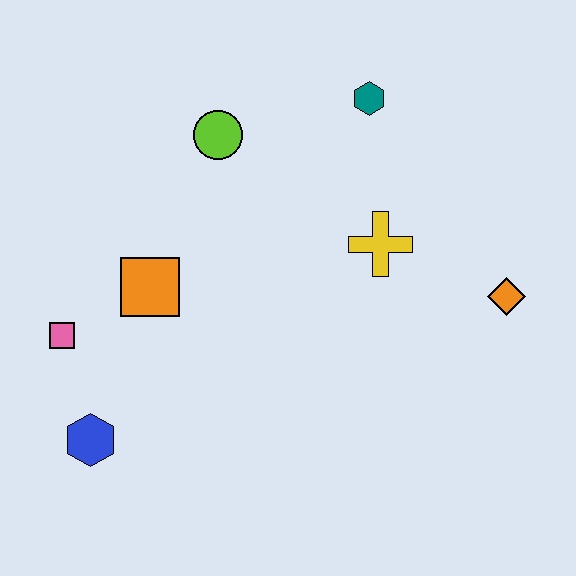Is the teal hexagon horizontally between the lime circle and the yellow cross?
Yes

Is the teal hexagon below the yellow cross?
No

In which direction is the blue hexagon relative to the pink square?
The blue hexagon is below the pink square.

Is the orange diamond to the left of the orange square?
No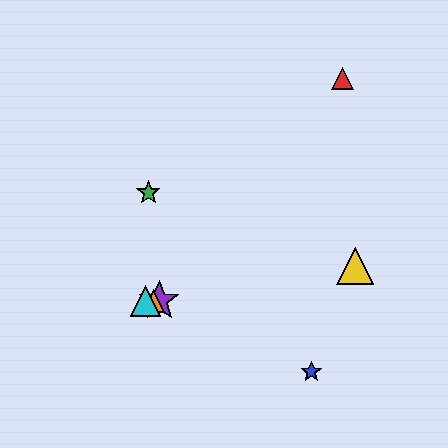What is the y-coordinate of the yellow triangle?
The yellow triangle is at y≈266.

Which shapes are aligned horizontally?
The purple star, the orange triangle, the cyan triangle are aligned horizontally.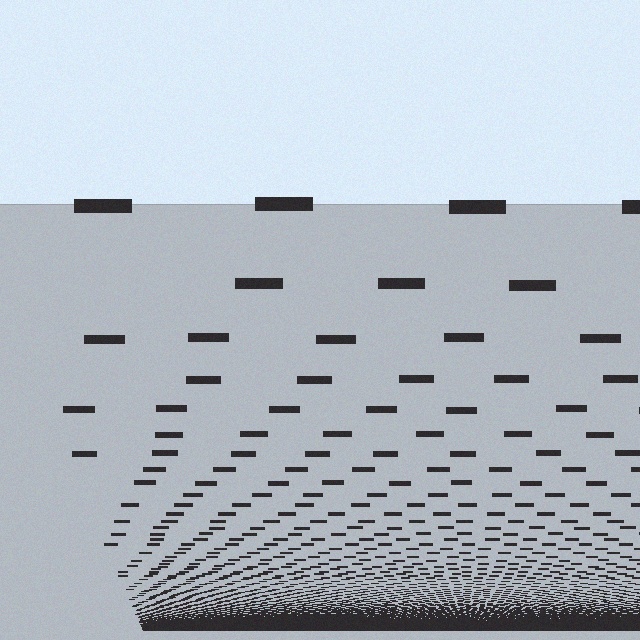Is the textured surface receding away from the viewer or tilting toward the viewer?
The surface appears to tilt toward the viewer. Texture elements get larger and sparser toward the top.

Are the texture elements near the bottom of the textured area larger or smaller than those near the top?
Smaller. The gradient is inverted — elements near the bottom are smaller and denser.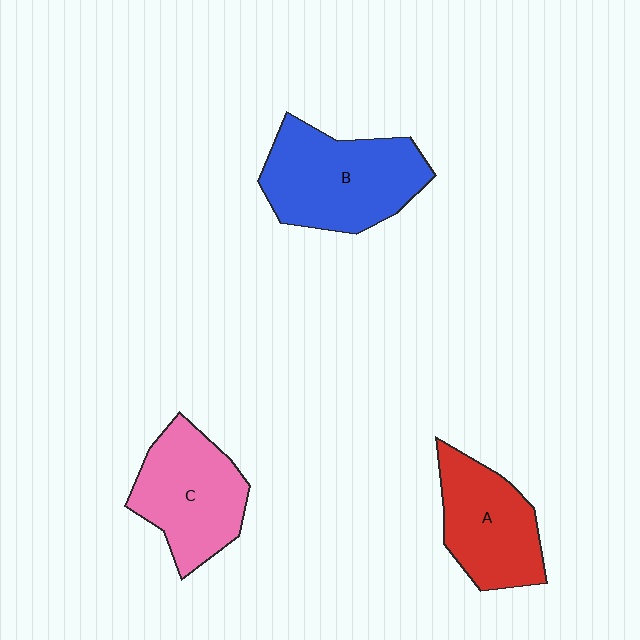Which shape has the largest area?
Shape B (blue).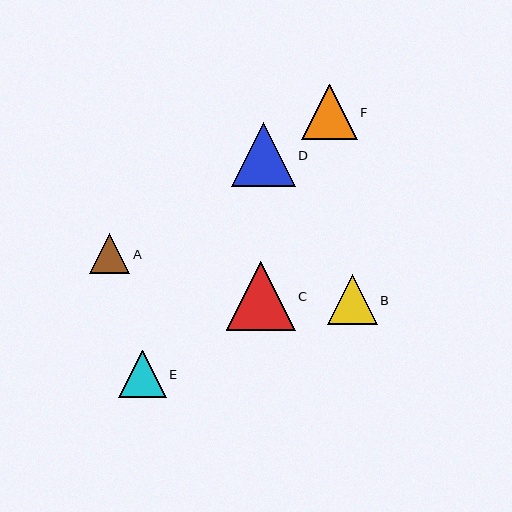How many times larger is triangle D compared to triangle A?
Triangle D is approximately 1.6 times the size of triangle A.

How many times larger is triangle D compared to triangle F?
Triangle D is approximately 1.2 times the size of triangle F.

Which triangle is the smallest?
Triangle A is the smallest with a size of approximately 40 pixels.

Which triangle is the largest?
Triangle C is the largest with a size of approximately 69 pixels.